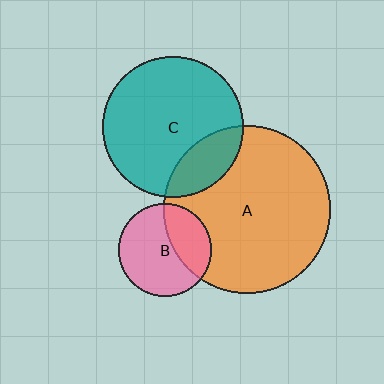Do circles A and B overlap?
Yes.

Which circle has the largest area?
Circle A (orange).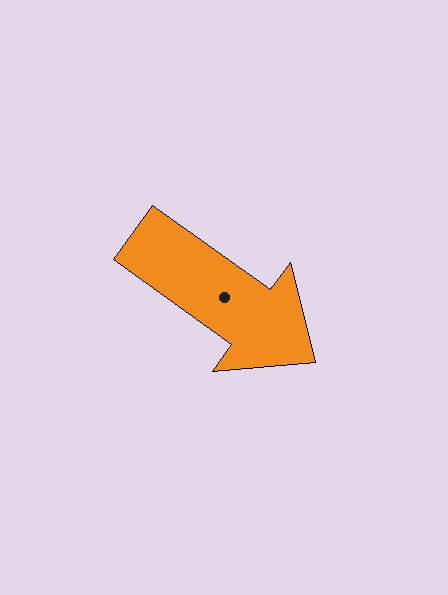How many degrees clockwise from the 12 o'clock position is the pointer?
Approximately 125 degrees.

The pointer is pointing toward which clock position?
Roughly 4 o'clock.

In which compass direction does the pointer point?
Southeast.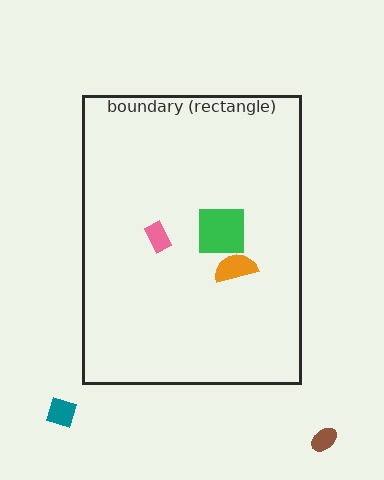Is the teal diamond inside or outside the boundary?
Outside.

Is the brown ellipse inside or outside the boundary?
Outside.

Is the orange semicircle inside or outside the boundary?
Inside.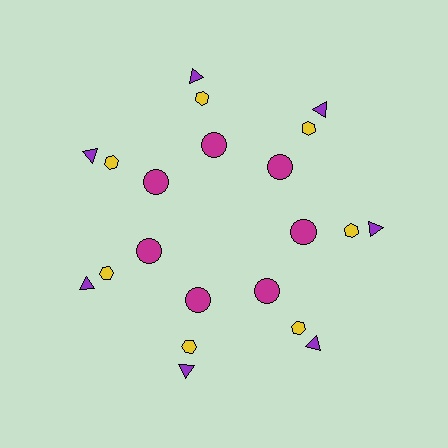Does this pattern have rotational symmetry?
Yes, this pattern has 7-fold rotational symmetry. It looks the same after rotating 51 degrees around the center.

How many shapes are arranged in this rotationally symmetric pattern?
There are 21 shapes, arranged in 7 groups of 3.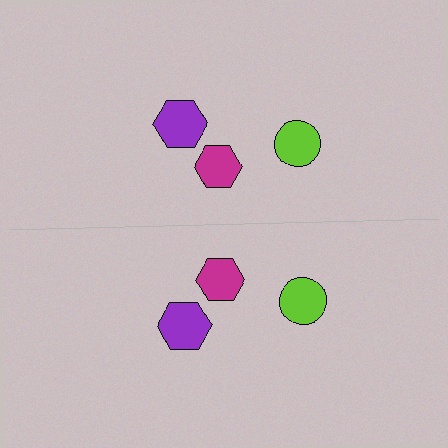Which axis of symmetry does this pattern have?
The pattern has a horizontal axis of symmetry running through the center of the image.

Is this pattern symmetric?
Yes, this pattern has bilateral (reflection) symmetry.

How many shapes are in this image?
There are 6 shapes in this image.